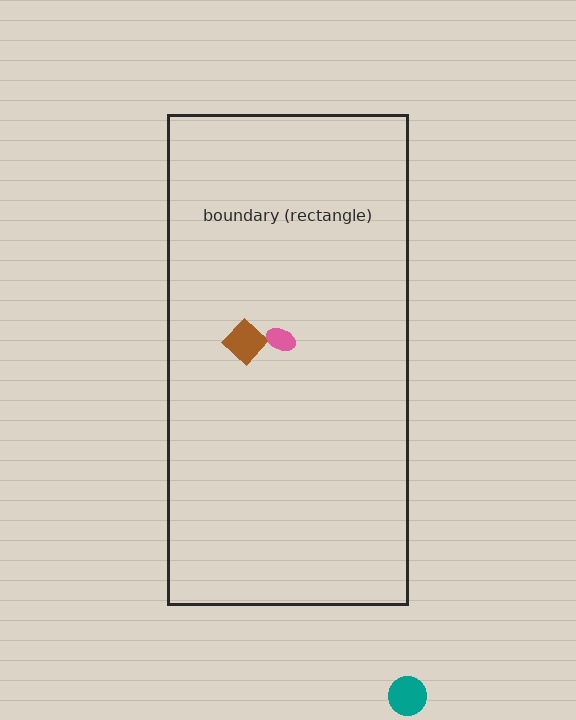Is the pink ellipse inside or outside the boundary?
Inside.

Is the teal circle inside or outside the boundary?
Outside.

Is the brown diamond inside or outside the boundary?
Inside.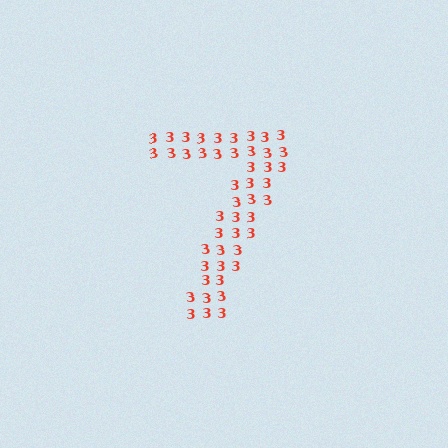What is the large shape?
The large shape is the digit 7.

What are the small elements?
The small elements are digit 3's.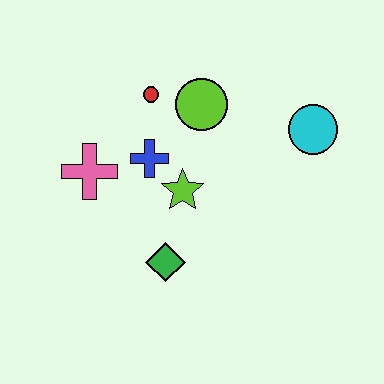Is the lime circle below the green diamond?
No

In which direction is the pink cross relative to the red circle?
The pink cross is below the red circle.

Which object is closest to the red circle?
The lime circle is closest to the red circle.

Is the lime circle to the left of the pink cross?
No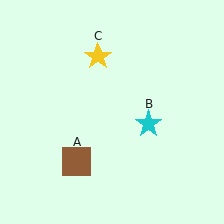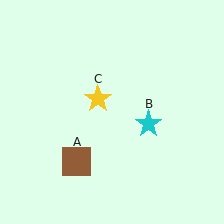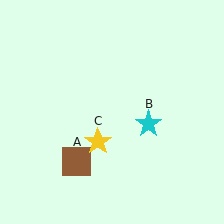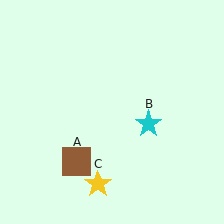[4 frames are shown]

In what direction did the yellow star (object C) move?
The yellow star (object C) moved down.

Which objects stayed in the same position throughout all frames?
Brown square (object A) and cyan star (object B) remained stationary.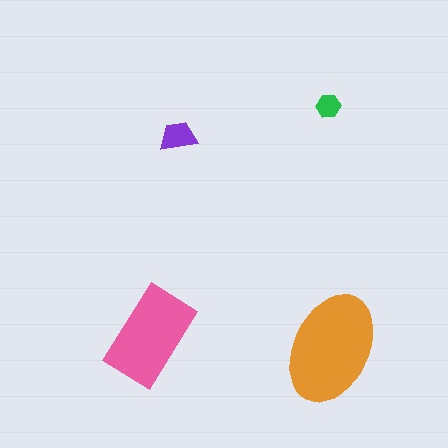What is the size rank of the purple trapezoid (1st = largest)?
3rd.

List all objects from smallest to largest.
The green hexagon, the purple trapezoid, the pink rectangle, the orange ellipse.